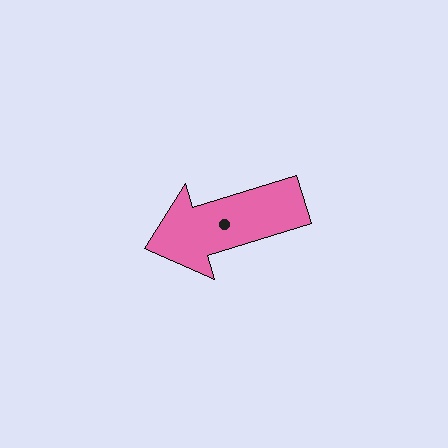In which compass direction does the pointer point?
West.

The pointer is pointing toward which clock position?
Roughly 8 o'clock.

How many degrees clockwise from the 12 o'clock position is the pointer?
Approximately 253 degrees.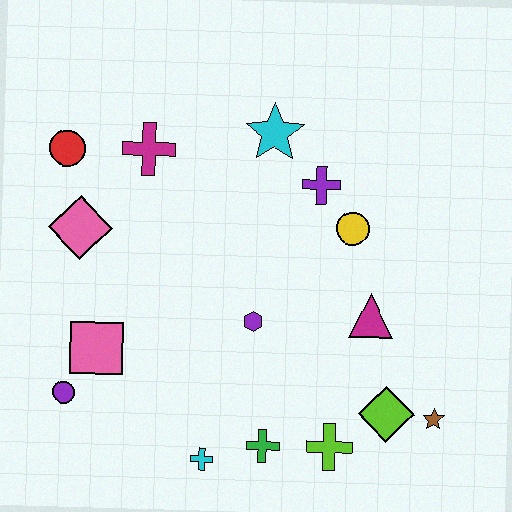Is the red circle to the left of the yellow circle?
Yes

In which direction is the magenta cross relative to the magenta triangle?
The magenta cross is to the left of the magenta triangle.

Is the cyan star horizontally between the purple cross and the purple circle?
Yes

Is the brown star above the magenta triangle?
No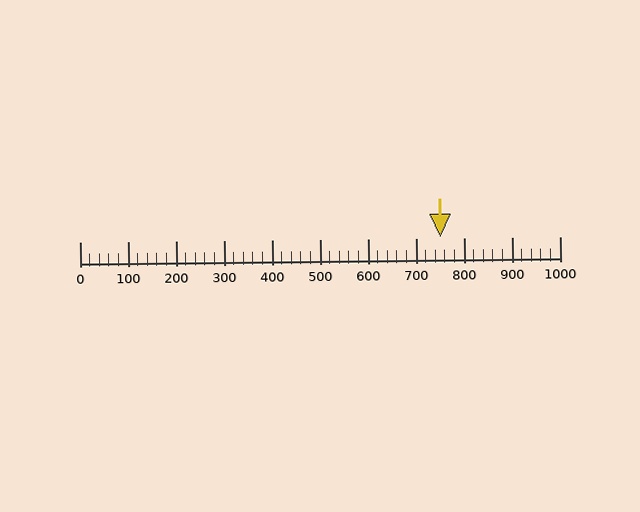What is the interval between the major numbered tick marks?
The major tick marks are spaced 100 units apart.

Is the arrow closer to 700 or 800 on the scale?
The arrow is closer to 800.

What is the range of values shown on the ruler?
The ruler shows values from 0 to 1000.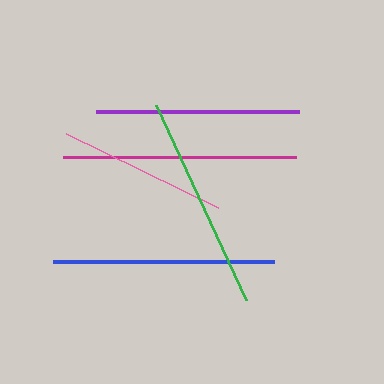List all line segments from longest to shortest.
From longest to shortest: magenta, blue, green, purple, pink.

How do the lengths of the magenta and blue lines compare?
The magenta and blue lines are approximately the same length.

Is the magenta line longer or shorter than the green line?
The magenta line is longer than the green line.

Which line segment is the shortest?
The pink line is the shortest at approximately 169 pixels.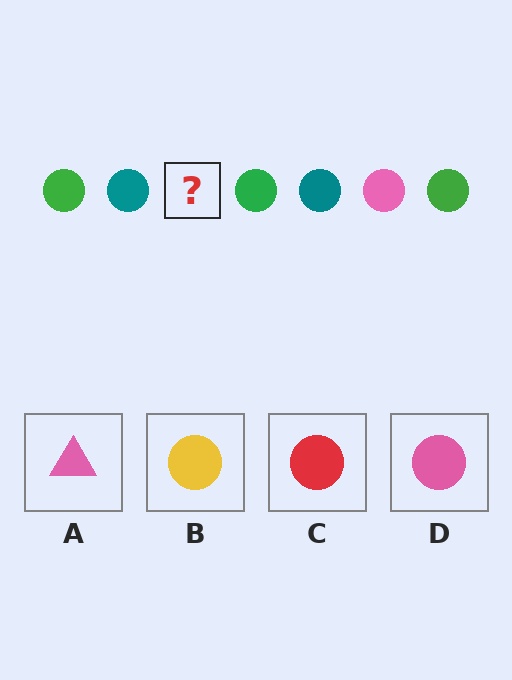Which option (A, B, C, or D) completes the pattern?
D.